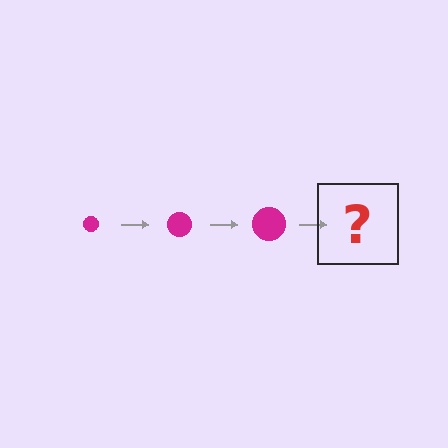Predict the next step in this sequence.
The next step is a magenta circle, larger than the previous one.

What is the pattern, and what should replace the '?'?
The pattern is that the circle gets progressively larger each step. The '?' should be a magenta circle, larger than the previous one.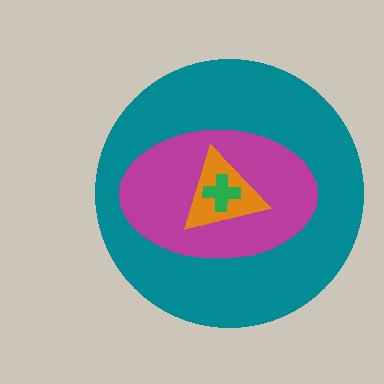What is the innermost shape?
The green cross.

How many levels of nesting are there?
4.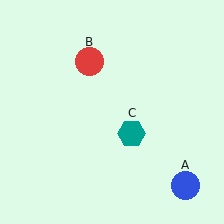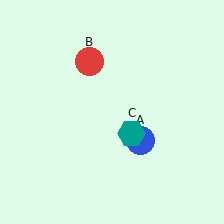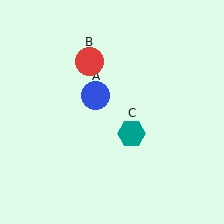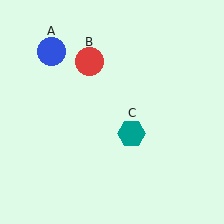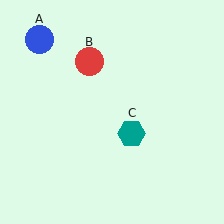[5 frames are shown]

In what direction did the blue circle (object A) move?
The blue circle (object A) moved up and to the left.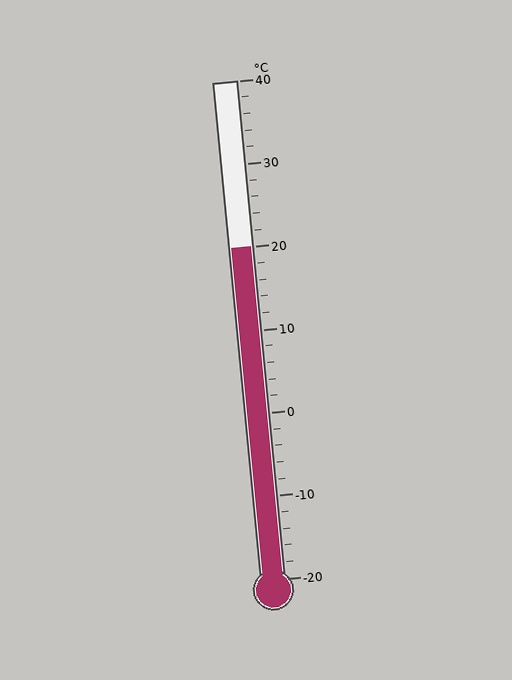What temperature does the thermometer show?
The thermometer shows approximately 20°C.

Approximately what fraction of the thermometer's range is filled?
The thermometer is filled to approximately 65% of its range.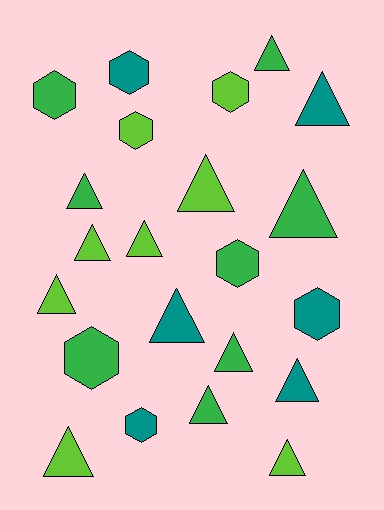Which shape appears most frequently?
Triangle, with 14 objects.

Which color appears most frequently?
Green, with 8 objects.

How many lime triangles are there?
There are 6 lime triangles.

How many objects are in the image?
There are 22 objects.